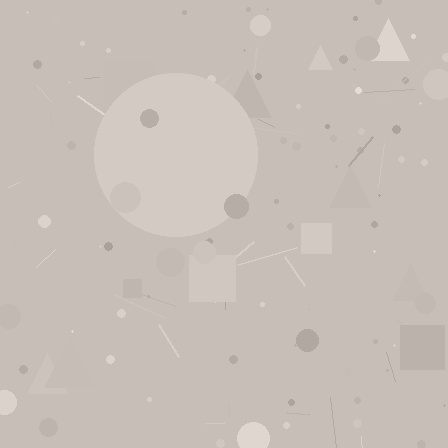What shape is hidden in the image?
A circle is hidden in the image.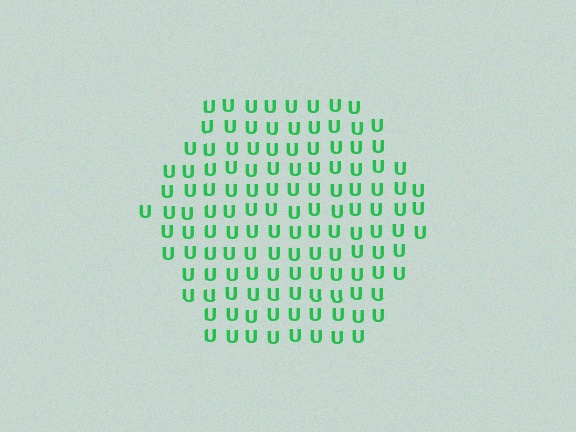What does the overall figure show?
The overall figure shows a hexagon.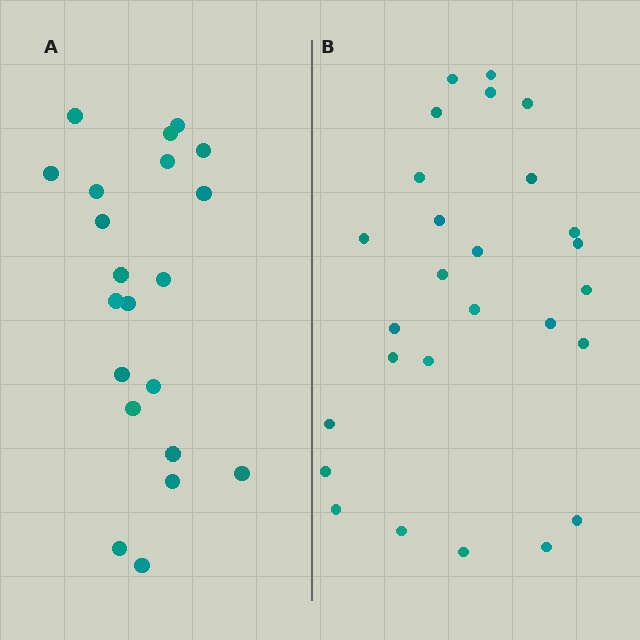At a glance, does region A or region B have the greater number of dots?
Region B (the right region) has more dots.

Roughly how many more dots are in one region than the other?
Region B has about 6 more dots than region A.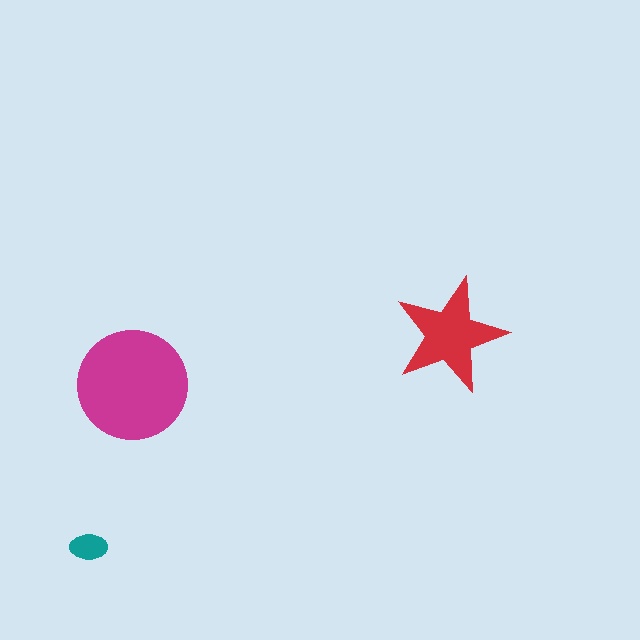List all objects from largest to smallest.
The magenta circle, the red star, the teal ellipse.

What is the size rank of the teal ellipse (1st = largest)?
3rd.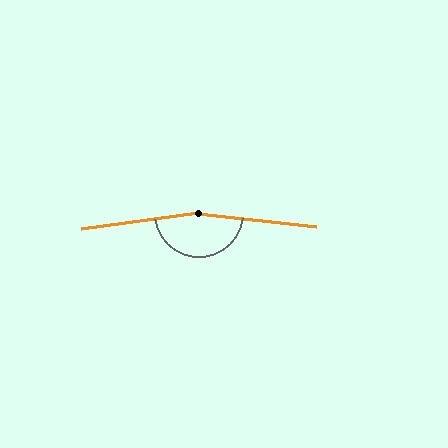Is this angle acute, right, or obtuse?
It is obtuse.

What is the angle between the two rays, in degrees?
Approximately 166 degrees.